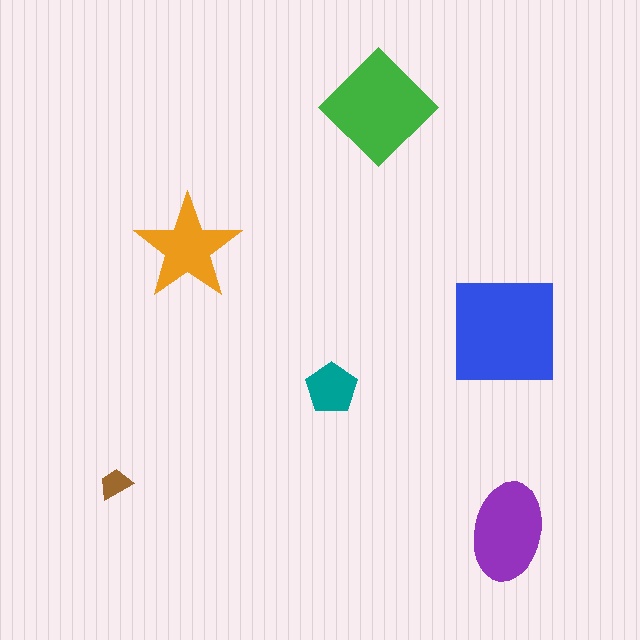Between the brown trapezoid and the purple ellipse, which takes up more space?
The purple ellipse.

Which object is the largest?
The blue square.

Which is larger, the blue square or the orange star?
The blue square.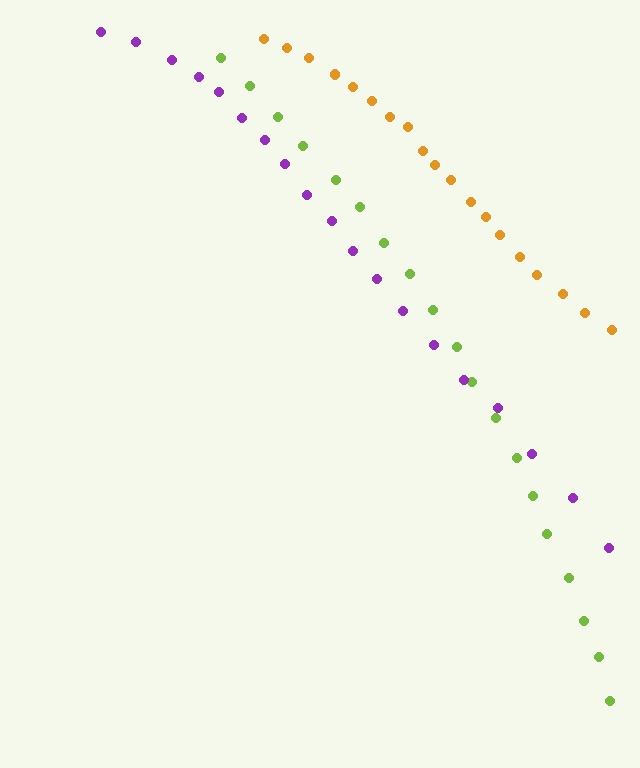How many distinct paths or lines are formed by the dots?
There are 3 distinct paths.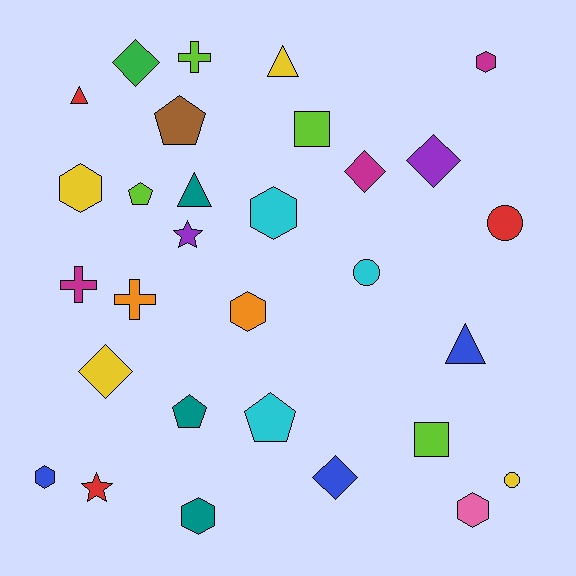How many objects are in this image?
There are 30 objects.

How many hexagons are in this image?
There are 7 hexagons.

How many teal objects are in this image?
There are 3 teal objects.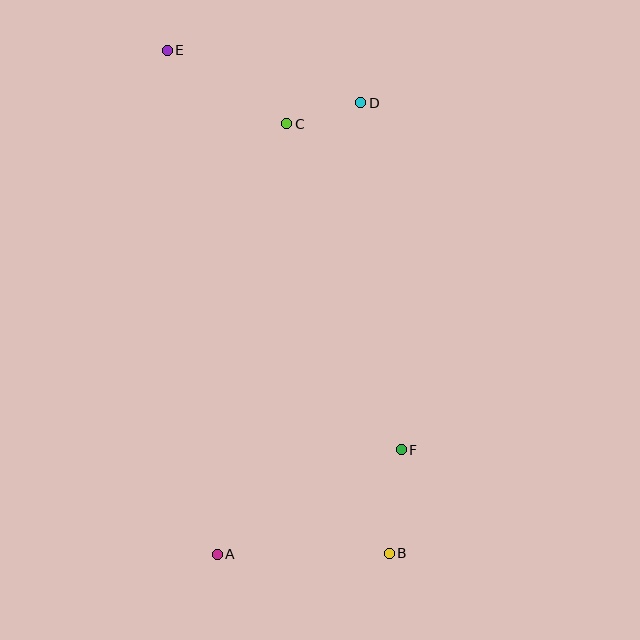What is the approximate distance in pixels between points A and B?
The distance between A and B is approximately 172 pixels.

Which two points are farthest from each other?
Points B and E are farthest from each other.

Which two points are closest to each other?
Points C and D are closest to each other.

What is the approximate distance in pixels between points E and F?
The distance between E and F is approximately 463 pixels.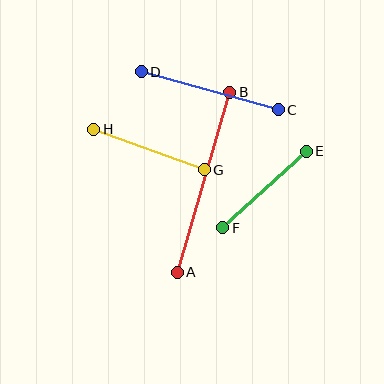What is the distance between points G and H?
The distance is approximately 118 pixels.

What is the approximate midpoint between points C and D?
The midpoint is at approximately (210, 91) pixels.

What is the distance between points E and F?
The distance is approximately 113 pixels.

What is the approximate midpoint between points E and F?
The midpoint is at approximately (264, 189) pixels.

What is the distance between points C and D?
The distance is approximately 142 pixels.